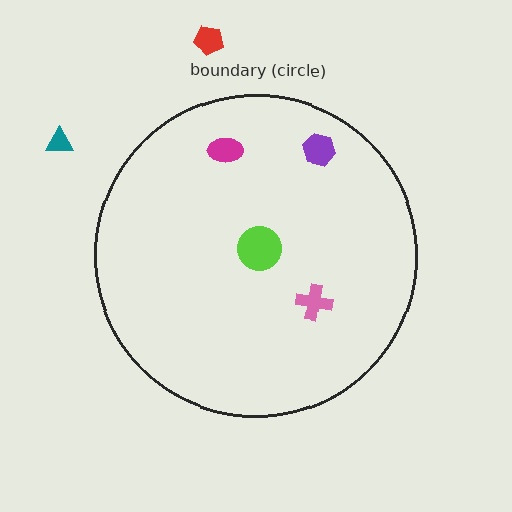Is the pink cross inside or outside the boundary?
Inside.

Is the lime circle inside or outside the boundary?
Inside.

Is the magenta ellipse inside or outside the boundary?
Inside.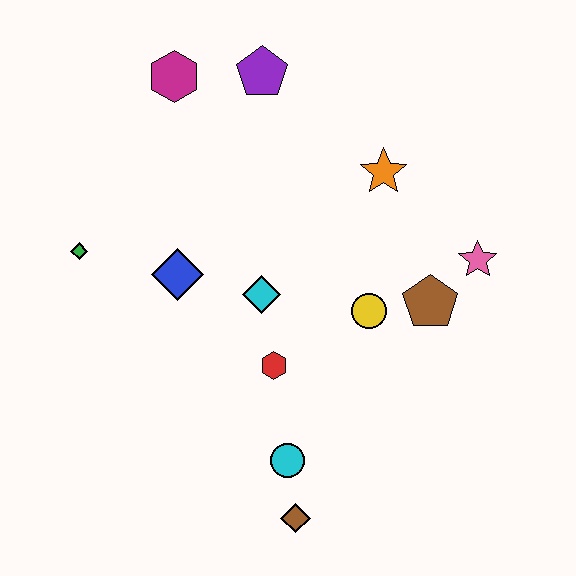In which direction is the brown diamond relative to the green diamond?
The brown diamond is below the green diamond.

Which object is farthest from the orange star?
The brown diamond is farthest from the orange star.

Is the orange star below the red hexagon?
No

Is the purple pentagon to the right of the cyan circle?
No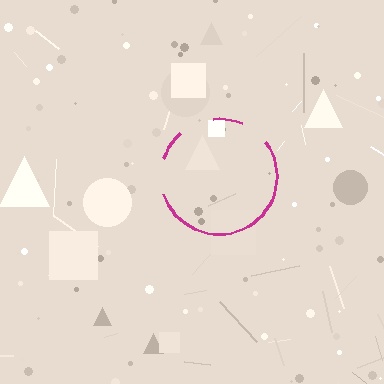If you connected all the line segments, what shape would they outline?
They would outline a circle.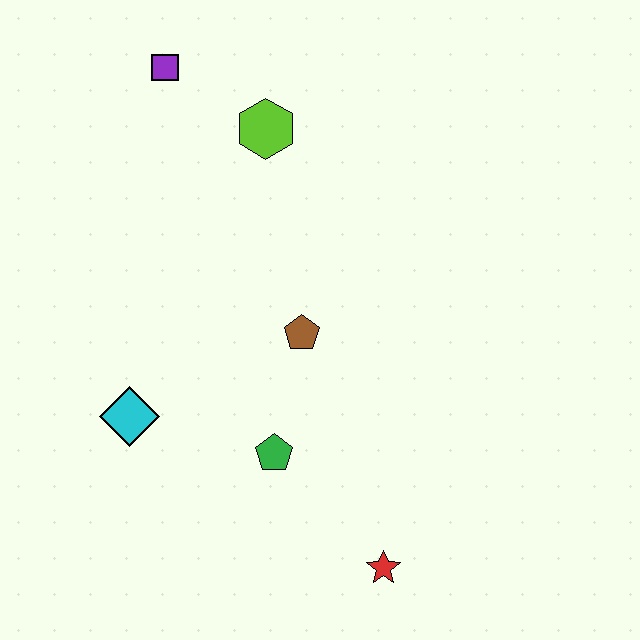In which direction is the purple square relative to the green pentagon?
The purple square is above the green pentagon.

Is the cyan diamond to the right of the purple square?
No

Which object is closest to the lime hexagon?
The purple square is closest to the lime hexagon.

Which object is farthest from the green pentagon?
The purple square is farthest from the green pentagon.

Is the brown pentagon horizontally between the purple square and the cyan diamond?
No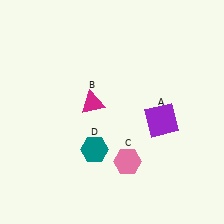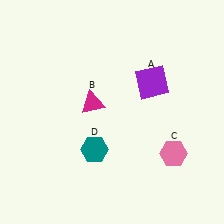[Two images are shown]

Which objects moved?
The objects that moved are: the purple square (A), the pink hexagon (C).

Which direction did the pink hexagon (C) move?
The pink hexagon (C) moved right.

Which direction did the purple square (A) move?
The purple square (A) moved up.